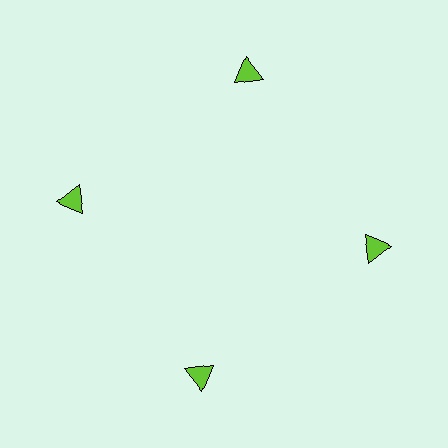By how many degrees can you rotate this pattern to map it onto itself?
The pattern maps onto itself every 90 degrees of rotation.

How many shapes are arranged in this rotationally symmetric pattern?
There are 4 shapes, arranged in 4 groups of 1.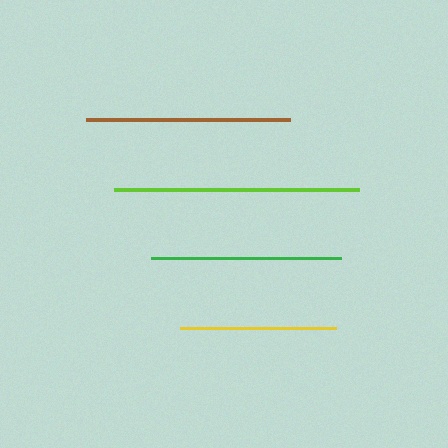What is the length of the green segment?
The green segment is approximately 190 pixels long.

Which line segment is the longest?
The lime line is the longest at approximately 245 pixels.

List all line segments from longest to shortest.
From longest to shortest: lime, brown, green, yellow.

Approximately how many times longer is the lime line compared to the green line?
The lime line is approximately 1.3 times the length of the green line.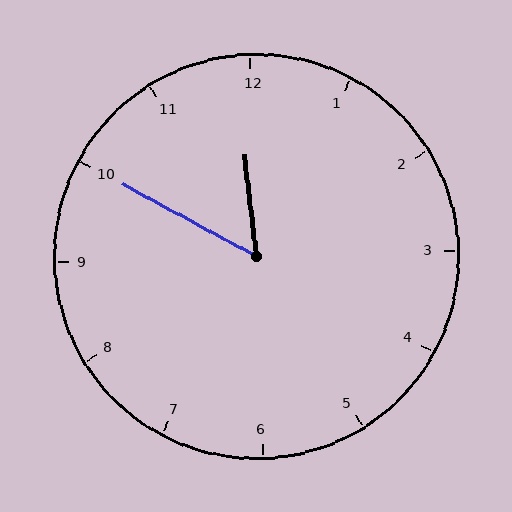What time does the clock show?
11:50.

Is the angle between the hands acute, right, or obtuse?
It is acute.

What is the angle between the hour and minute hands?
Approximately 55 degrees.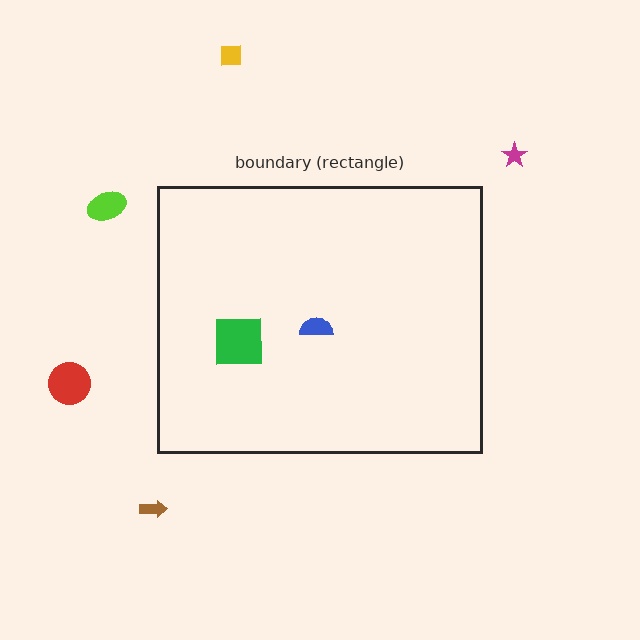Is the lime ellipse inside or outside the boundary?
Outside.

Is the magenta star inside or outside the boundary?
Outside.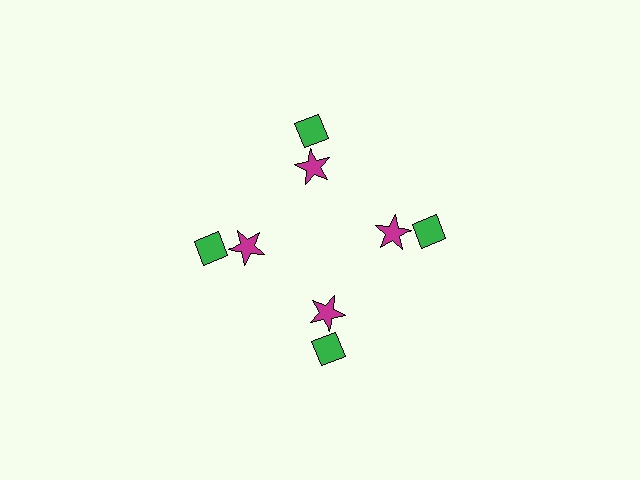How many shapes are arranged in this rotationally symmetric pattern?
There are 8 shapes, arranged in 4 groups of 2.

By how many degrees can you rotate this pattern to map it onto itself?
The pattern maps onto itself every 90 degrees of rotation.